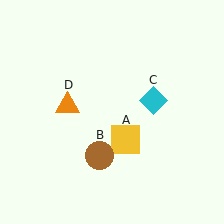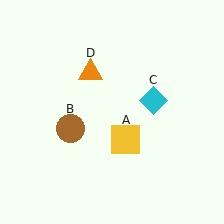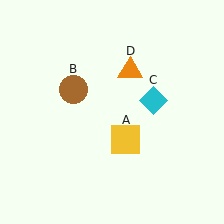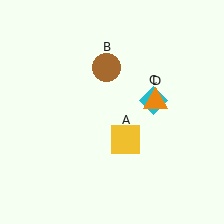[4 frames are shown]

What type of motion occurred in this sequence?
The brown circle (object B), orange triangle (object D) rotated clockwise around the center of the scene.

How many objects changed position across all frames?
2 objects changed position: brown circle (object B), orange triangle (object D).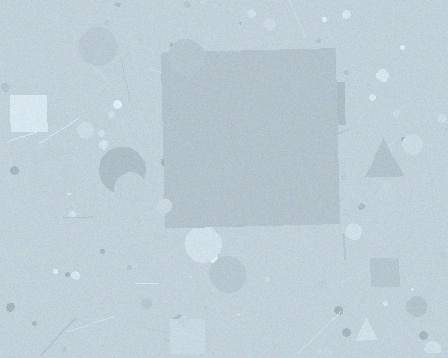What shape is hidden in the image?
A square is hidden in the image.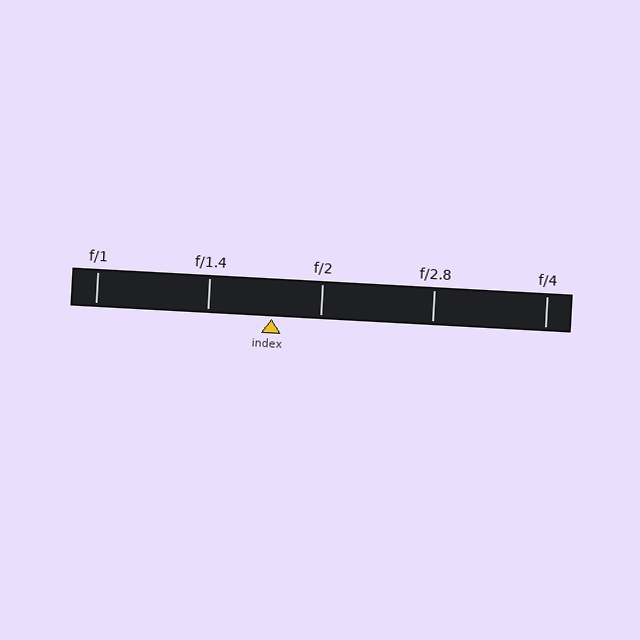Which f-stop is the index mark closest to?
The index mark is closest to f/2.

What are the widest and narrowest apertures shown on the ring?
The widest aperture shown is f/1 and the narrowest is f/4.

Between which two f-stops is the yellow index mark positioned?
The index mark is between f/1.4 and f/2.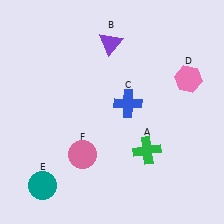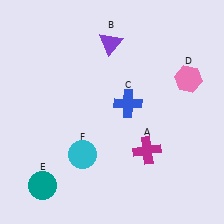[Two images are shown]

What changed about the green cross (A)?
In Image 1, A is green. In Image 2, it changed to magenta.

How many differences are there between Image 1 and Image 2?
There are 2 differences between the two images.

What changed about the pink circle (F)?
In Image 1, F is pink. In Image 2, it changed to cyan.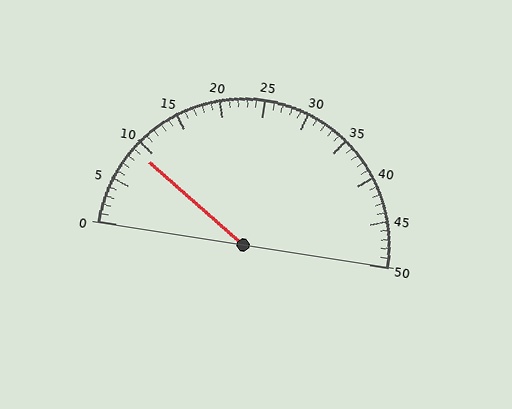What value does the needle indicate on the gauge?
The needle indicates approximately 9.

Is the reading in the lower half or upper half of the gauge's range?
The reading is in the lower half of the range (0 to 50).